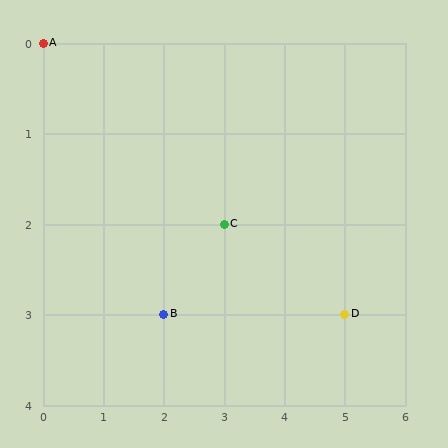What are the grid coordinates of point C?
Point C is at grid coordinates (3, 2).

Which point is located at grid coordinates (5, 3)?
Point D is at (5, 3).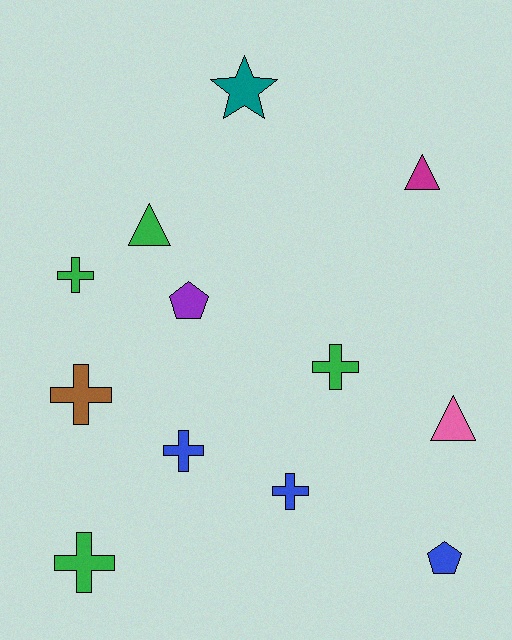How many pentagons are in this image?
There are 2 pentagons.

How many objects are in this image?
There are 12 objects.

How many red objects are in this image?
There are no red objects.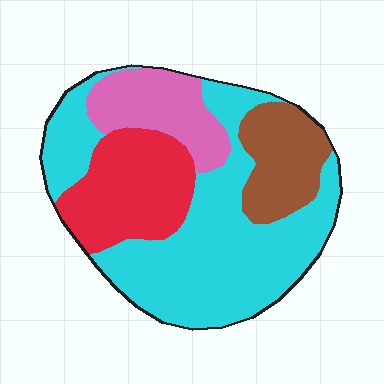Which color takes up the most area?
Cyan, at roughly 50%.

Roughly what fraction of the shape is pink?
Pink takes up about one eighth (1/8) of the shape.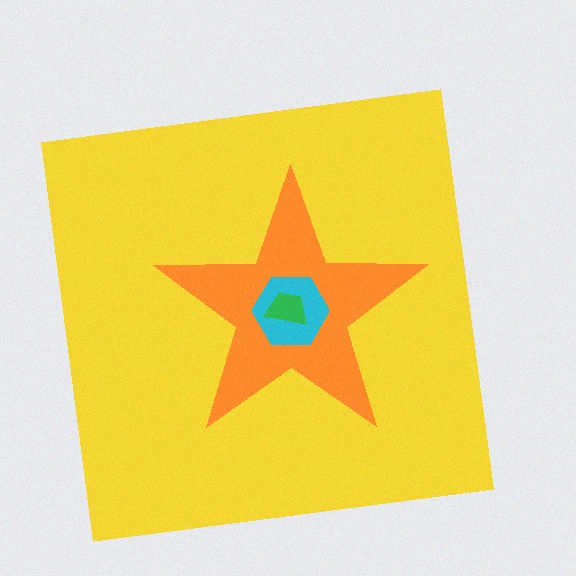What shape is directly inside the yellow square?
The orange star.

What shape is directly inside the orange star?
The cyan hexagon.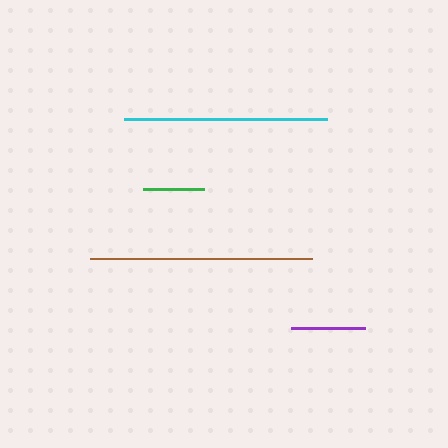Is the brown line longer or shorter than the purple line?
The brown line is longer than the purple line.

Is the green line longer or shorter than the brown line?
The brown line is longer than the green line.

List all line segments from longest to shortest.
From longest to shortest: brown, cyan, purple, green.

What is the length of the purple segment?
The purple segment is approximately 74 pixels long.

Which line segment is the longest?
The brown line is the longest at approximately 222 pixels.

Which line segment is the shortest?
The green line is the shortest at approximately 61 pixels.